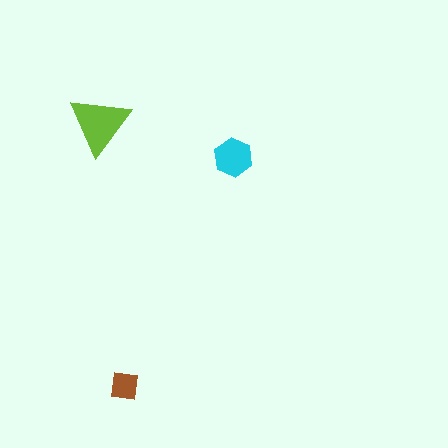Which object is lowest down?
The brown square is bottommost.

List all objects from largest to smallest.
The lime triangle, the cyan hexagon, the brown square.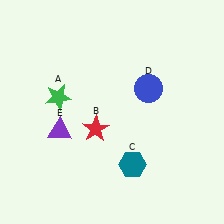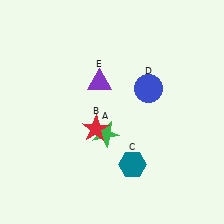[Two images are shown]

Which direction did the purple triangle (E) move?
The purple triangle (E) moved up.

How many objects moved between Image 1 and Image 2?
2 objects moved between the two images.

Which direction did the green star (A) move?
The green star (A) moved right.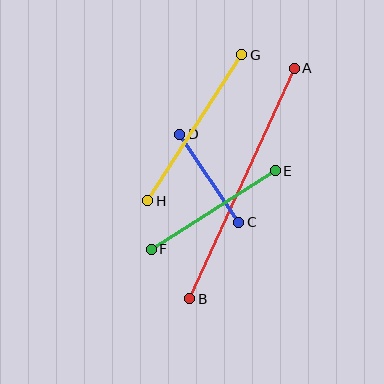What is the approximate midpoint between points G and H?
The midpoint is at approximately (195, 128) pixels.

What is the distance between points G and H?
The distance is approximately 174 pixels.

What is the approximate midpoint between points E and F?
The midpoint is at approximately (213, 210) pixels.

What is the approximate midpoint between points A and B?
The midpoint is at approximately (242, 184) pixels.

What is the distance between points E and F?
The distance is approximately 147 pixels.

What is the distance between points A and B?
The distance is approximately 253 pixels.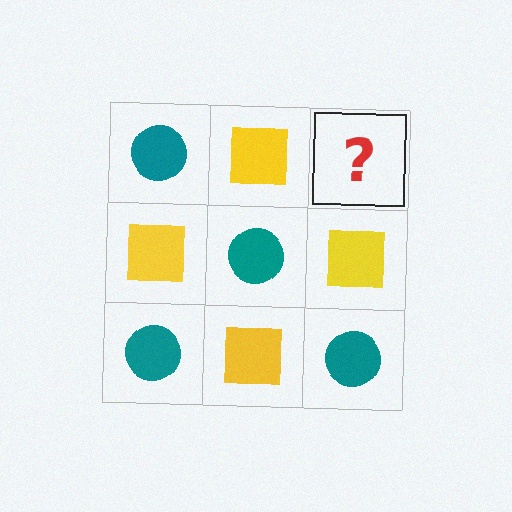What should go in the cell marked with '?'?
The missing cell should contain a teal circle.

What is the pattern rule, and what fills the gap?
The rule is that it alternates teal circle and yellow square in a checkerboard pattern. The gap should be filled with a teal circle.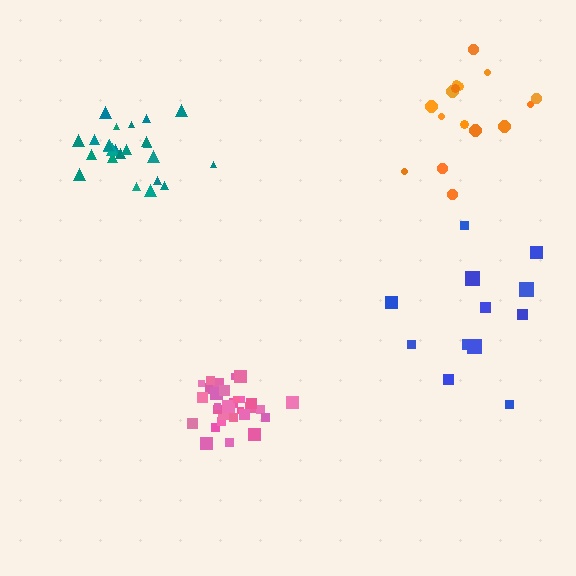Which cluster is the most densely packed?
Pink.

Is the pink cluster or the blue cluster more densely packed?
Pink.